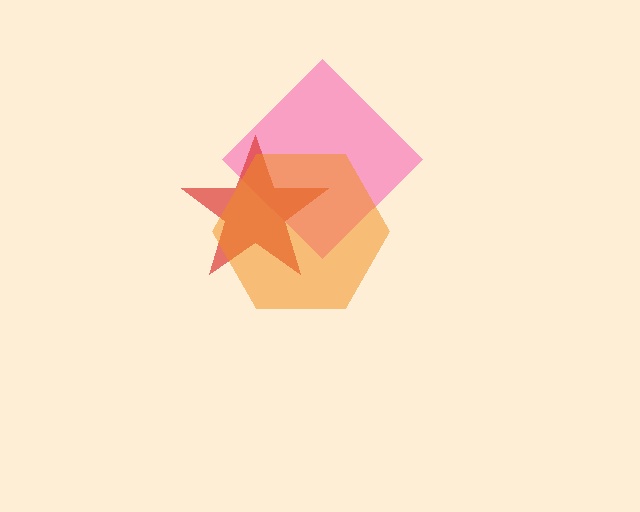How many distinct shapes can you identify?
There are 3 distinct shapes: a pink diamond, a red star, an orange hexagon.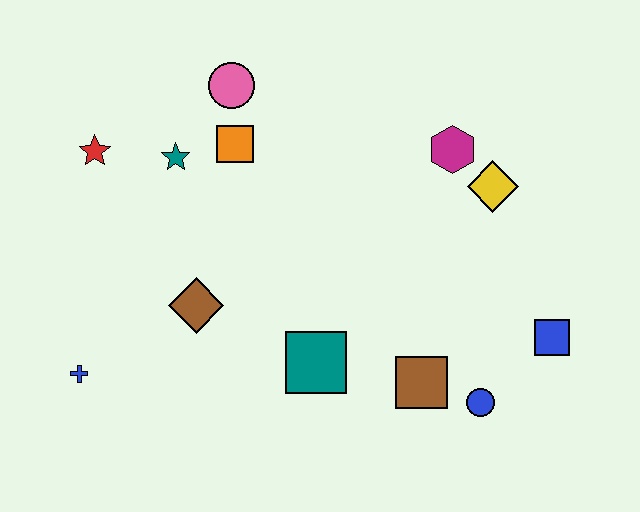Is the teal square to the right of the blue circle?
No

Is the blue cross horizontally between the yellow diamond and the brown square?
No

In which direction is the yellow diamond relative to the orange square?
The yellow diamond is to the right of the orange square.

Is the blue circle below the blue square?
Yes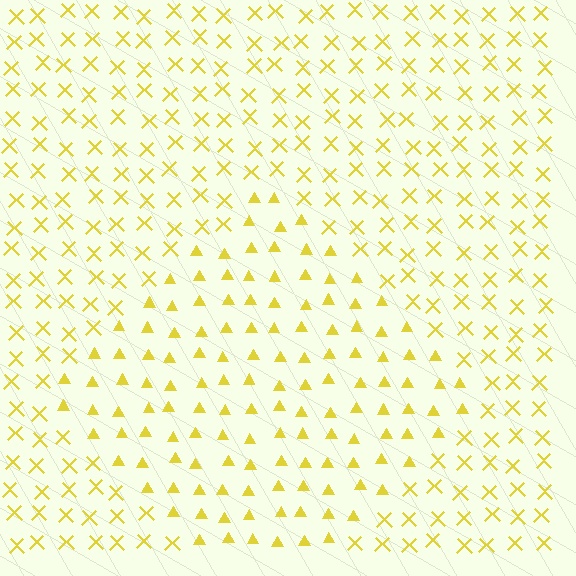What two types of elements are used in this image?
The image uses triangles inside the diamond region and X marks outside it.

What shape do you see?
I see a diamond.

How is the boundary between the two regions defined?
The boundary is defined by a change in element shape: triangles inside vs. X marks outside. All elements share the same color and spacing.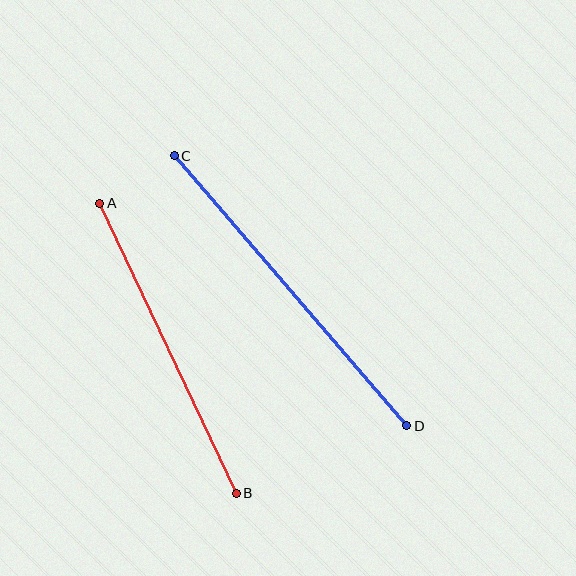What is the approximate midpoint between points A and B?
The midpoint is at approximately (168, 348) pixels.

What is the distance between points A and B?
The distance is approximately 321 pixels.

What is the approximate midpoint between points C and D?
The midpoint is at approximately (290, 291) pixels.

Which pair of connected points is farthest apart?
Points C and D are farthest apart.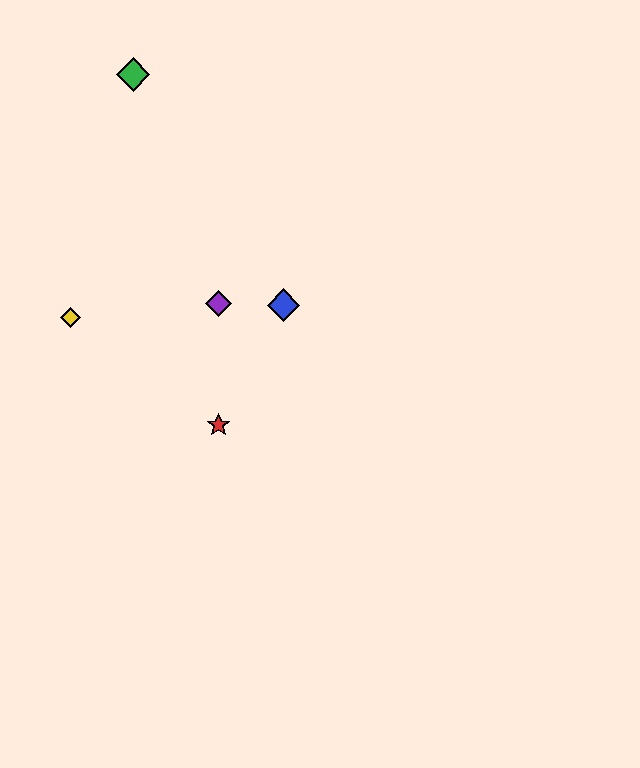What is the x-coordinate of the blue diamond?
The blue diamond is at x≈284.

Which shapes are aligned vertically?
The red star, the purple diamond are aligned vertically.